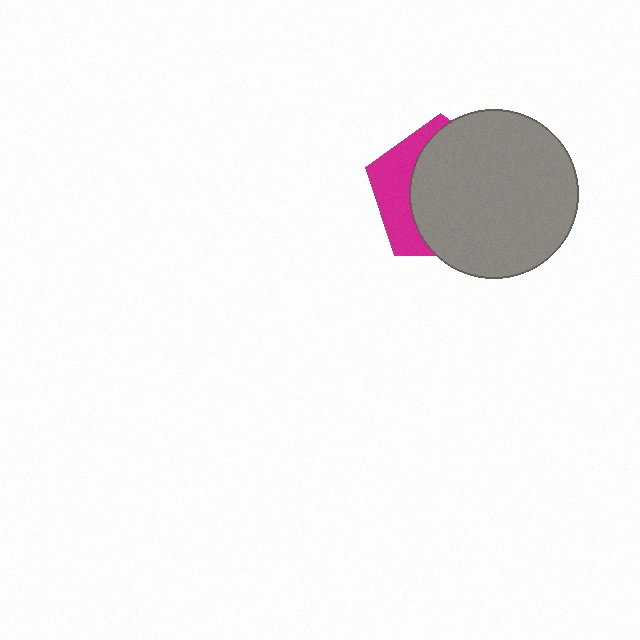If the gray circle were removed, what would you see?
You would see the complete magenta pentagon.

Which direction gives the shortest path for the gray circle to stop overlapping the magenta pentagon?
Moving right gives the shortest separation.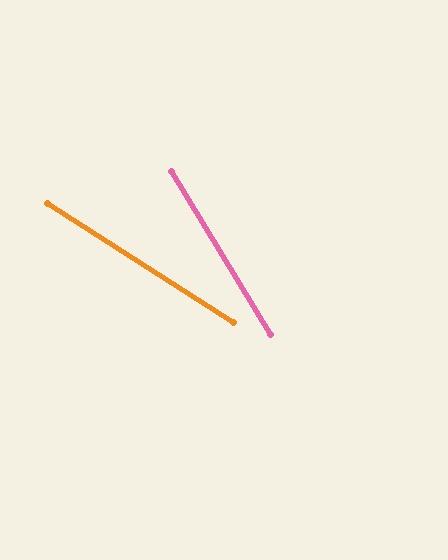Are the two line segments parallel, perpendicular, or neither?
Neither parallel nor perpendicular — they differ by about 26°.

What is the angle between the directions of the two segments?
Approximately 26 degrees.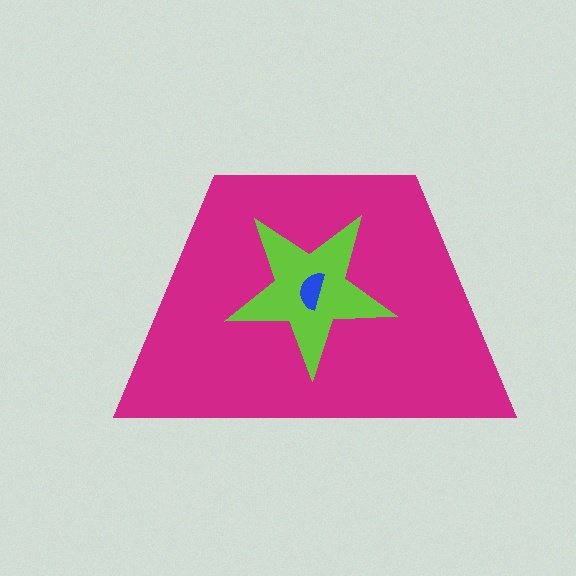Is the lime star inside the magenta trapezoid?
Yes.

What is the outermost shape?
The magenta trapezoid.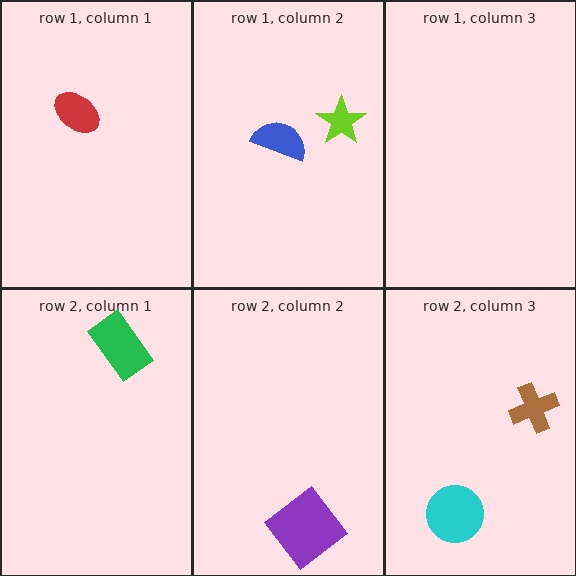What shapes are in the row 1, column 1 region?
The red ellipse.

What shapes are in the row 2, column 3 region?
The brown cross, the cyan circle.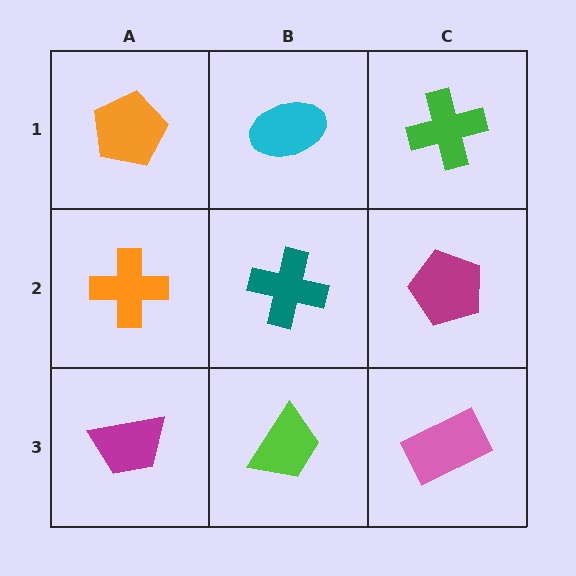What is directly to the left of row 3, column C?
A lime trapezoid.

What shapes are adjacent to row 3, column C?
A magenta pentagon (row 2, column C), a lime trapezoid (row 3, column B).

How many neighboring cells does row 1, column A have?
2.